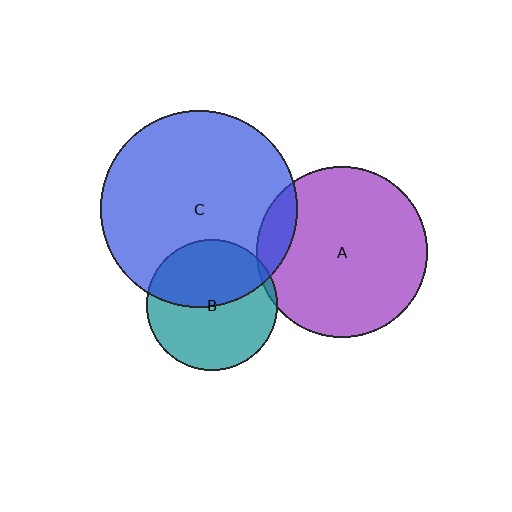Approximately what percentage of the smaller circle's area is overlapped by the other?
Approximately 10%.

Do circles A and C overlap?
Yes.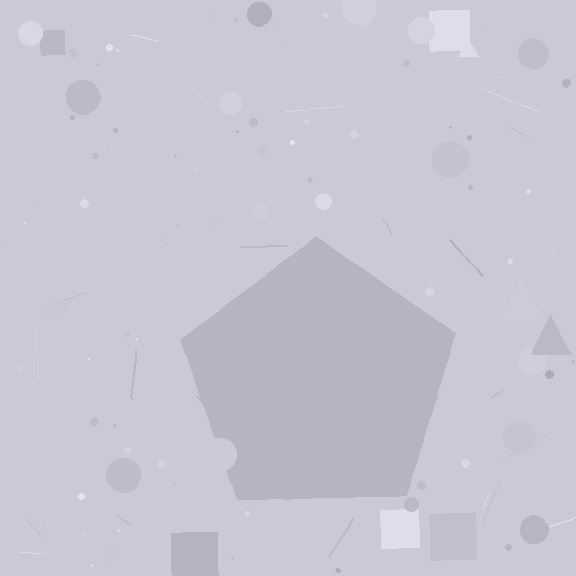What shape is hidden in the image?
A pentagon is hidden in the image.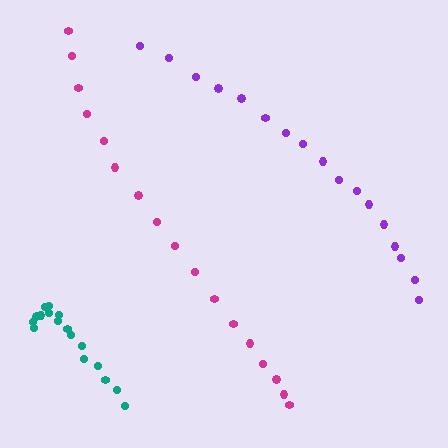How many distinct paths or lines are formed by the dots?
There are 3 distinct paths.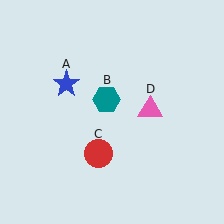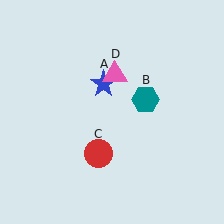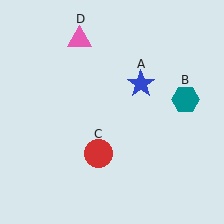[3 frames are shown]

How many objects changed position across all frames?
3 objects changed position: blue star (object A), teal hexagon (object B), pink triangle (object D).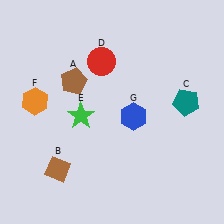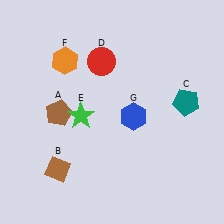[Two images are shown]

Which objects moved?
The objects that moved are: the brown pentagon (A), the orange hexagon (F).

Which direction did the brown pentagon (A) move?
The brown pentagon (A) moved down.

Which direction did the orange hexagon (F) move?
The orange hexagon (F) moved up.